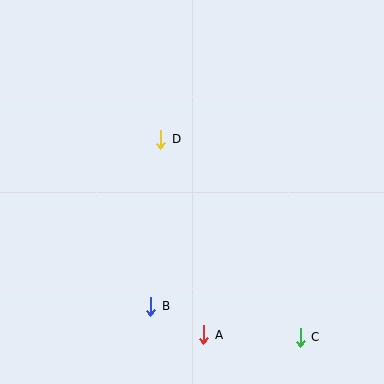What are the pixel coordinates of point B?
Point B is at (150, 306).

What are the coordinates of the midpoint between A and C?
The midpoint between A and C is at (252, 336).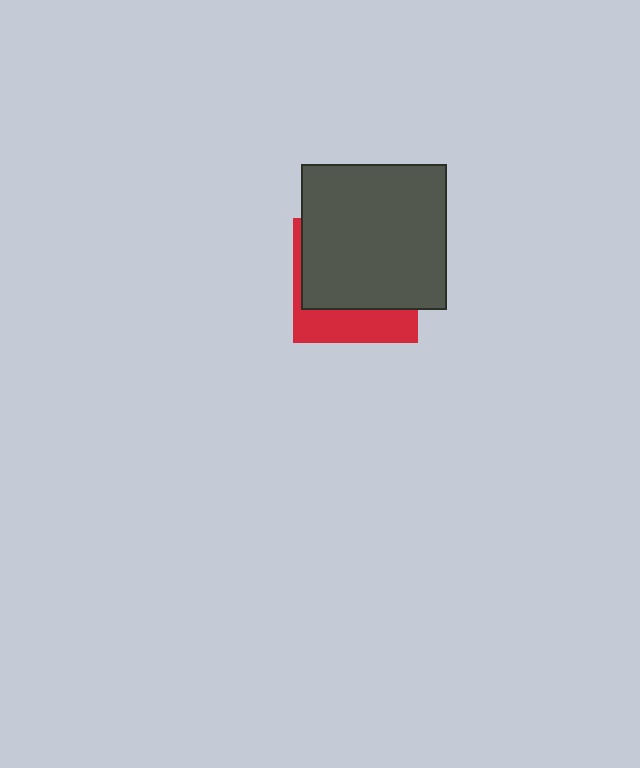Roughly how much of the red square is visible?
A small part of it is visible (roughly 32%).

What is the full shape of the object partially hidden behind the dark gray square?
The partially hidden object is a red square.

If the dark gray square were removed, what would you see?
You would see the complete red square.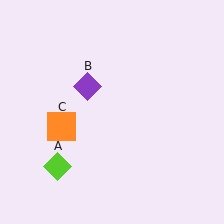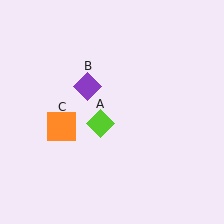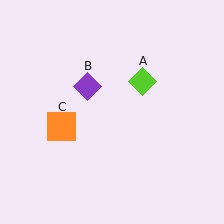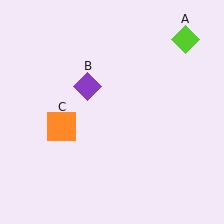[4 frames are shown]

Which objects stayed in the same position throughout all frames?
Purple diamond (object B) and orange square (object C) remained stationary.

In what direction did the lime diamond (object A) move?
The lime diamond (object A) moved up and to the right.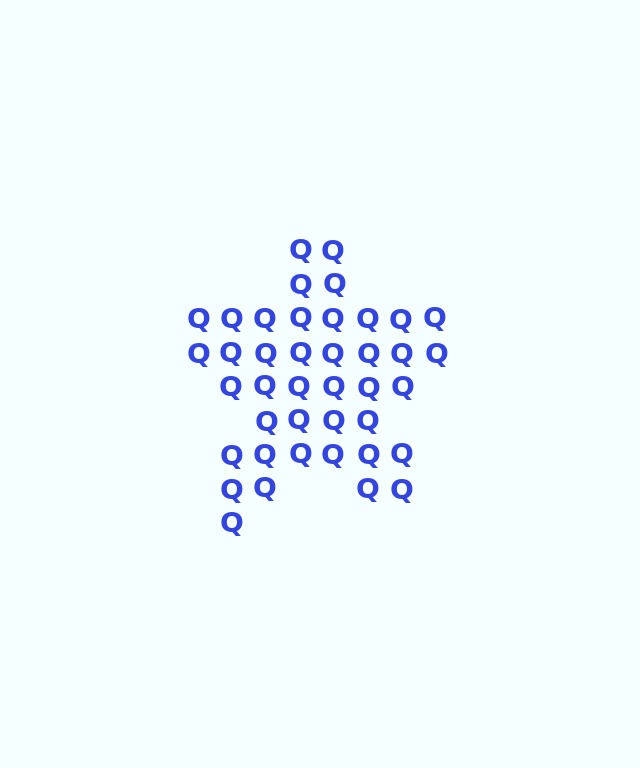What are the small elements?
The small elements are letter Q's.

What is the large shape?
The large shape is a star.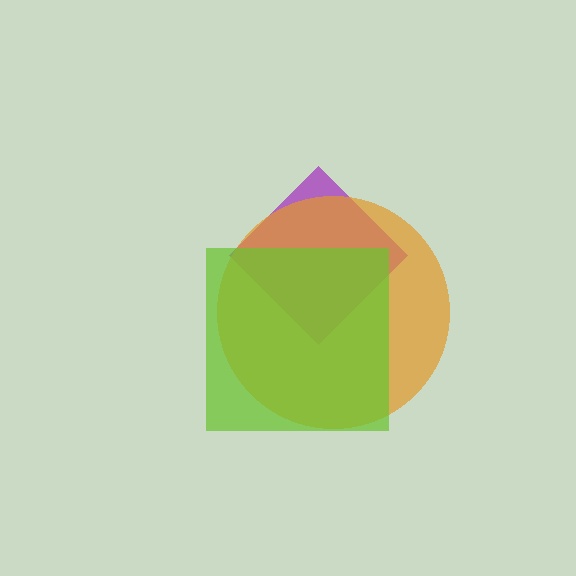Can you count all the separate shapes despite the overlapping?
Yes, there are 3 separate shapes.